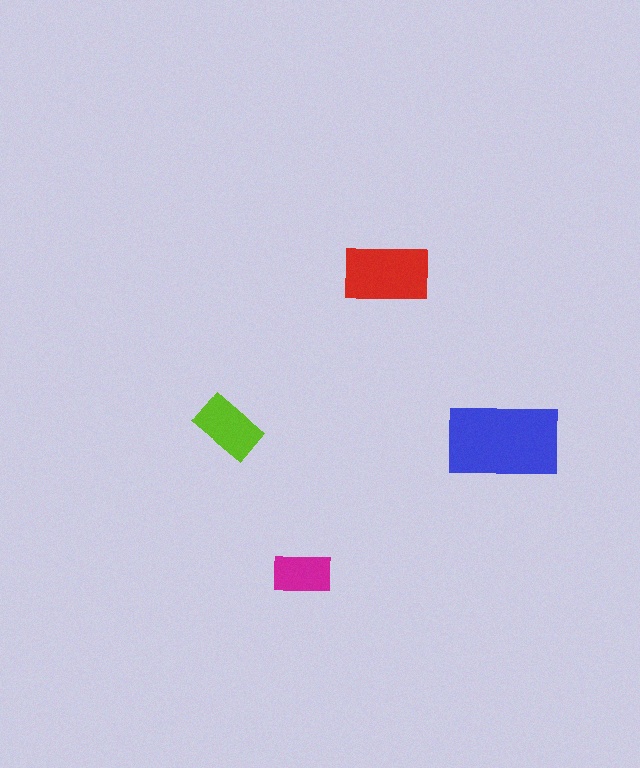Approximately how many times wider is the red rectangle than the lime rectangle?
About 1.5 times wider.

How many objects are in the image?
There are 4 objects in the image.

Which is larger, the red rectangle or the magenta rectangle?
The red one.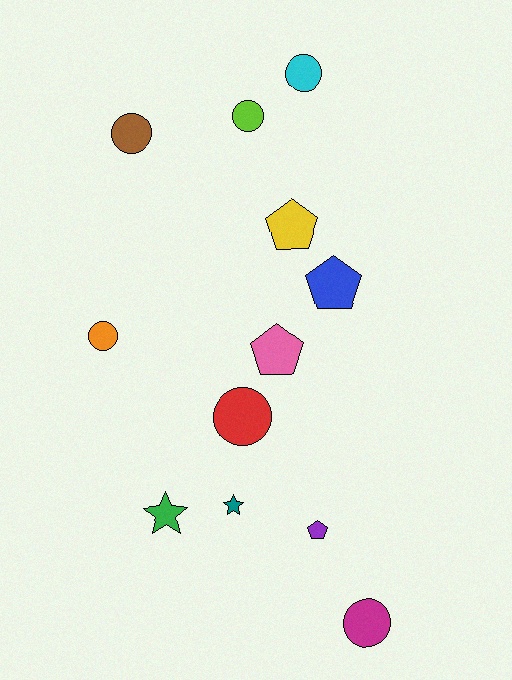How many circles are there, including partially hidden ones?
There are 6 circles.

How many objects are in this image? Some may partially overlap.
There are 12 objects.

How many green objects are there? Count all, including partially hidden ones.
There is 1 green object.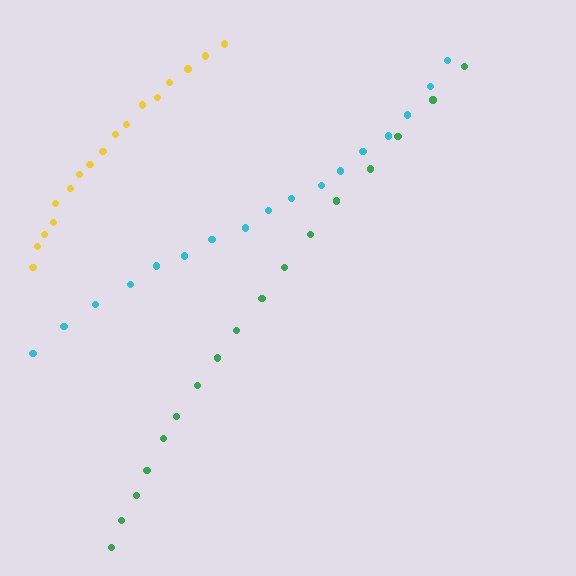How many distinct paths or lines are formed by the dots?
There are 3 distinct paths.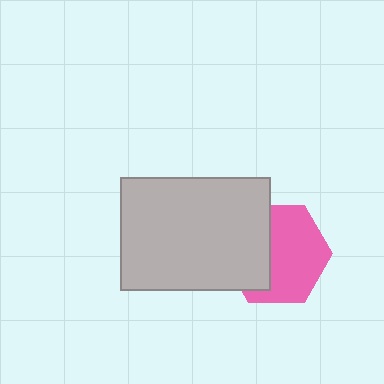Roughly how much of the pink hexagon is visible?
About half of it is visible (roughly 60%).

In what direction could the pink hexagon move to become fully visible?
The pink hexagon could move right. That would shift it out from behind the light gray rectangle entirely.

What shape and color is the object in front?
The object in front is a light gray rectangle.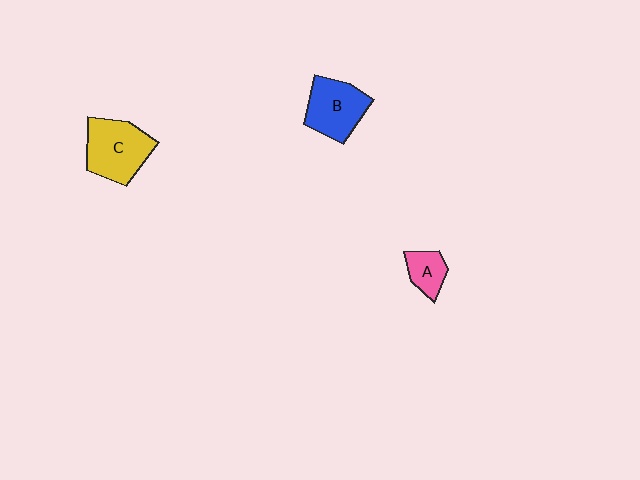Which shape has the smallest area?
Shape A (pink).